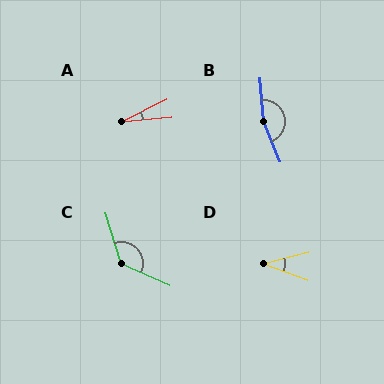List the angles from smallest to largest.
A (22°), D (35°), C (131°), B (162°).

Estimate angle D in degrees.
Approximately 35 degrees.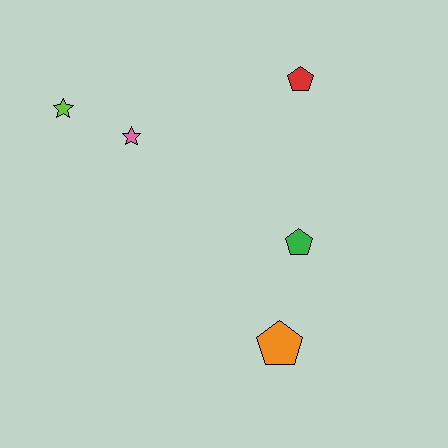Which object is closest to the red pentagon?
The green pentagon is closest to the red pentagon.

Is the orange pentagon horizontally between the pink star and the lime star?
No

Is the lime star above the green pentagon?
Yes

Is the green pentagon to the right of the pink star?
Yes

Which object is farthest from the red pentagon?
The orange pentagon is farthest from the red pentagon.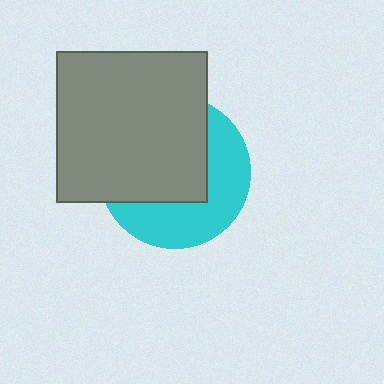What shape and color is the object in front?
The object in front is a gray square.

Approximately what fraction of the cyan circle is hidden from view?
Roughly 56% of the cyan circle is hidden behind the gray square.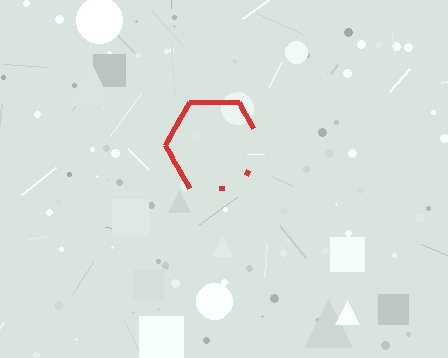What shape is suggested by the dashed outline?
The dashed outline suggests a hexagon.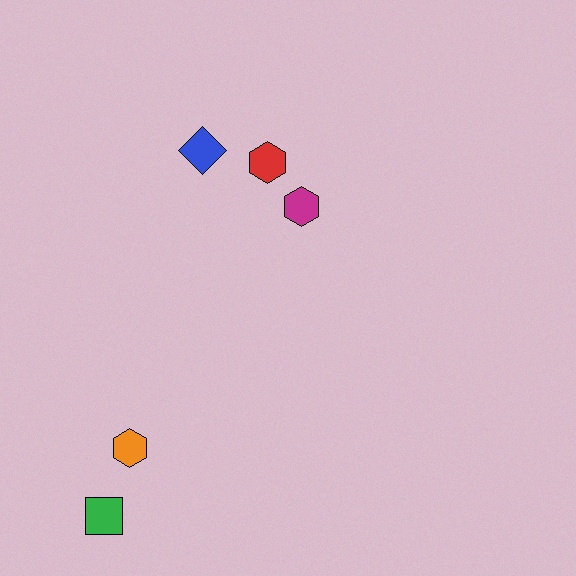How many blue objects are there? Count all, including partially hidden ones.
There is 1 blue object.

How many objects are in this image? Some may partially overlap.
There are 5 objects.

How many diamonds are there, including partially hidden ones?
There is 1 diamond.